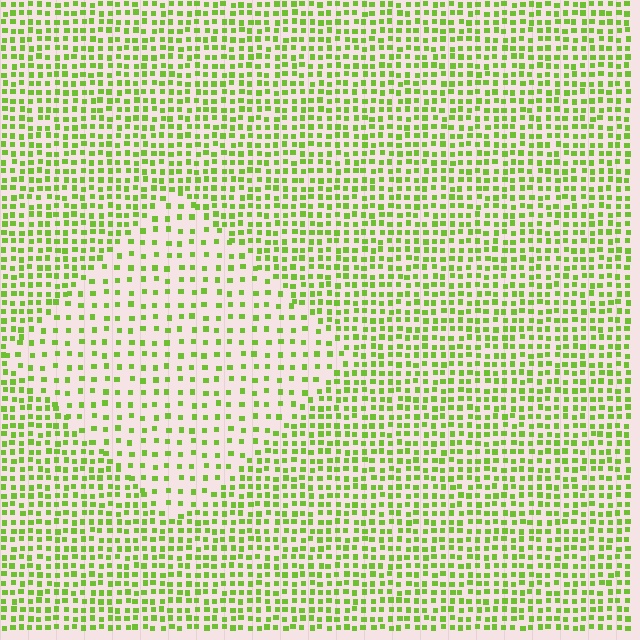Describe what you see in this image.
The image contains small lime elements arranged at two different densities. A diamond-shaped region is visible where the elements are less densely packed than the surrounding area.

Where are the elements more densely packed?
The elements are more densely packed outside the diamond boundary.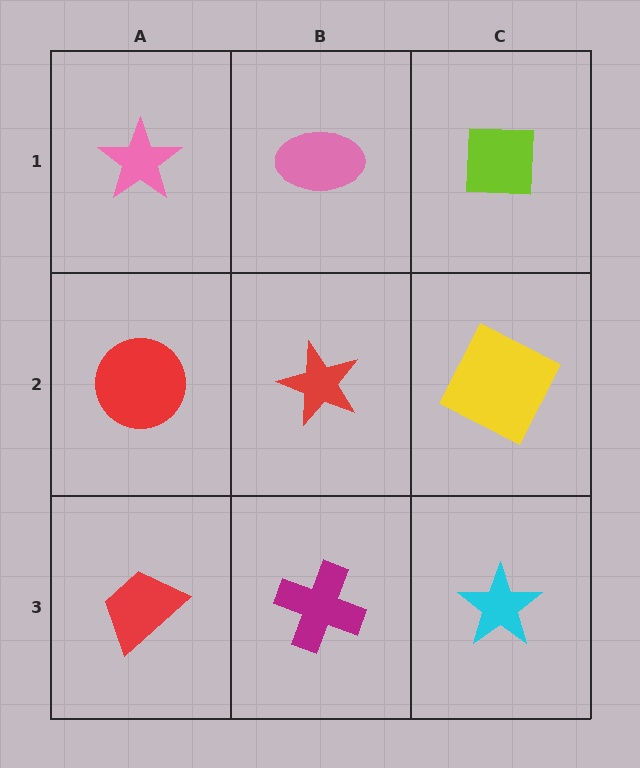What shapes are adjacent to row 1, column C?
A yellow square (row 2, column C), a pink ellipse (row 1, column B).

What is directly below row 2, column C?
A cyan star.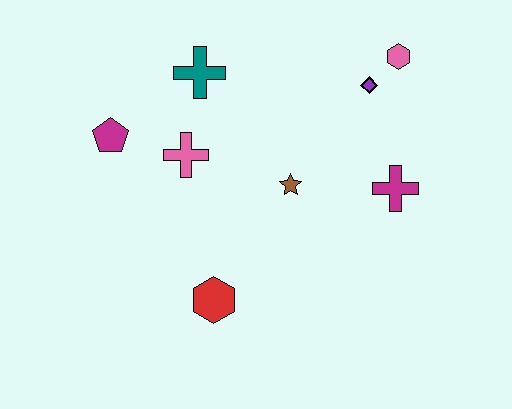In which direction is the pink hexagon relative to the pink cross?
The pink hexagon is to the right of the pink cross.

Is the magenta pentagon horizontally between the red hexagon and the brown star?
No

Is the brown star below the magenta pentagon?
Yes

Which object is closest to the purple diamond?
The pink hexagon is closest to the purple diamond.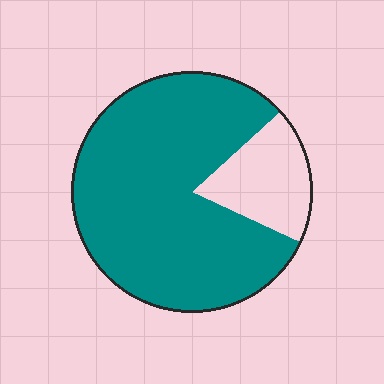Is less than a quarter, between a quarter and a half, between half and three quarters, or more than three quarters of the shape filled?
More than three quarters.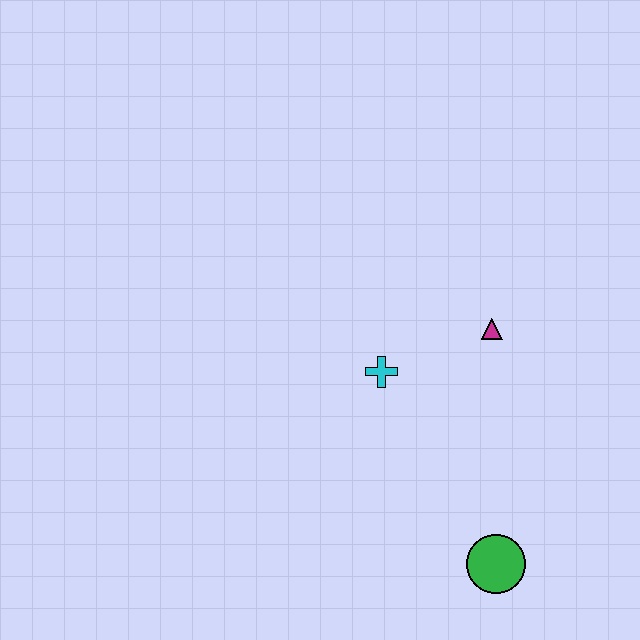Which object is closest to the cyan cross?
The magenta triangle is closest to the cyan cross.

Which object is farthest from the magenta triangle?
The green circle is farthest from the magenta triangle.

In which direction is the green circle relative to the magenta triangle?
The green circle is below the magenta triangle.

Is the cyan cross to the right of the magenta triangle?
No